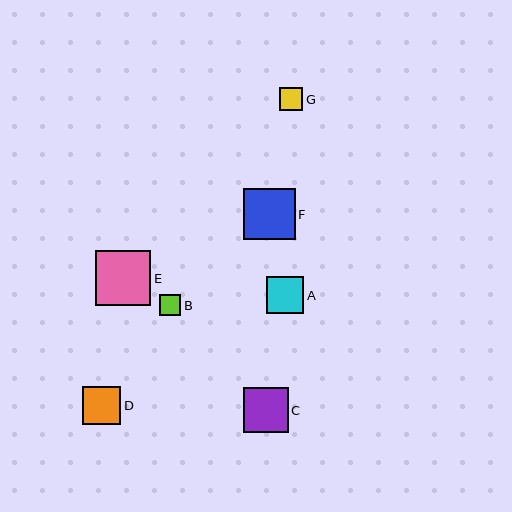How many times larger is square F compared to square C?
Square F is approximately 1.1 times the size of square C.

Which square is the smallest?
Square B is the smallest with a size of approximately 21 pixels.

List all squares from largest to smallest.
From largest to smallest: E, F, C, D, A, G, B.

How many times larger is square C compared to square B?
Square C is approximately 2.1 times the size of square B.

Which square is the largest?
Square E is the largest with a size of approximately 55 pixels.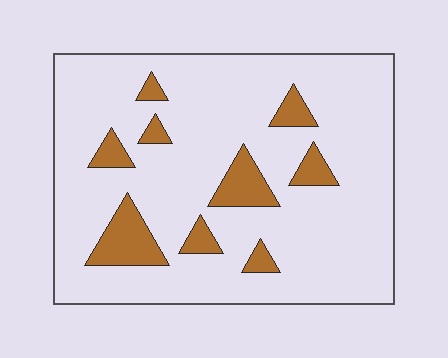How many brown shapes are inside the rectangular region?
9.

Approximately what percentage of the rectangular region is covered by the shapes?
Approximately 15%.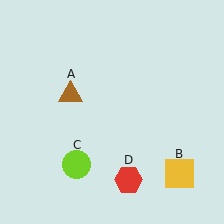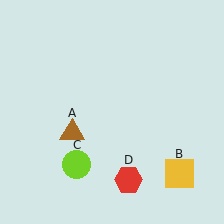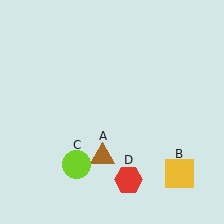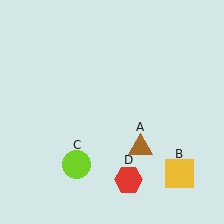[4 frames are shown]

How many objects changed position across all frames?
1 object changed position: brown triangle (object A).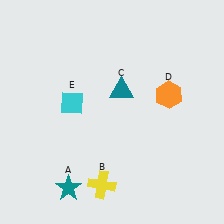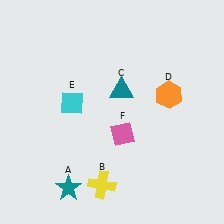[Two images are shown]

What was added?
A pink diamond (F) was added in Image 2.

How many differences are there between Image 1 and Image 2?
There is 1 difference between the two images.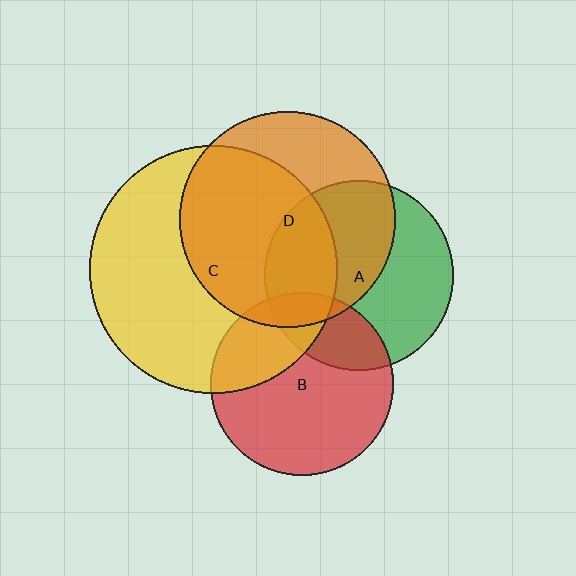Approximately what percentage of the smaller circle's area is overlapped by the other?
Approximately 60%.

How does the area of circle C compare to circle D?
Approximately 1.3 times.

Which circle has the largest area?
Circle C (yellow).